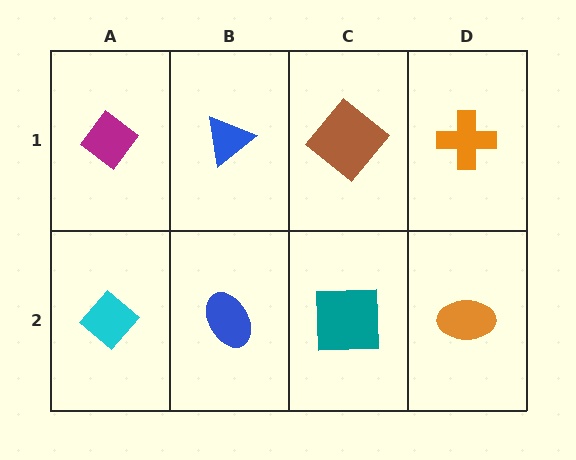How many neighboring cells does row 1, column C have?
3.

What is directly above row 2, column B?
A blue triangle.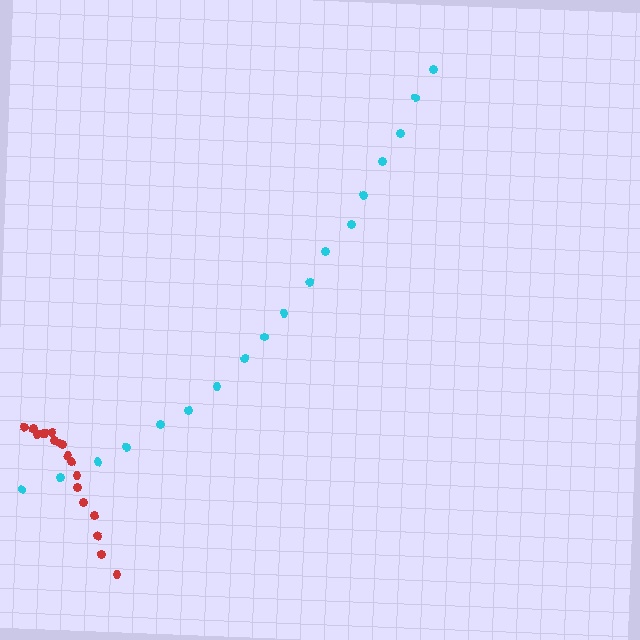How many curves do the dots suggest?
There are 2 distinct paths.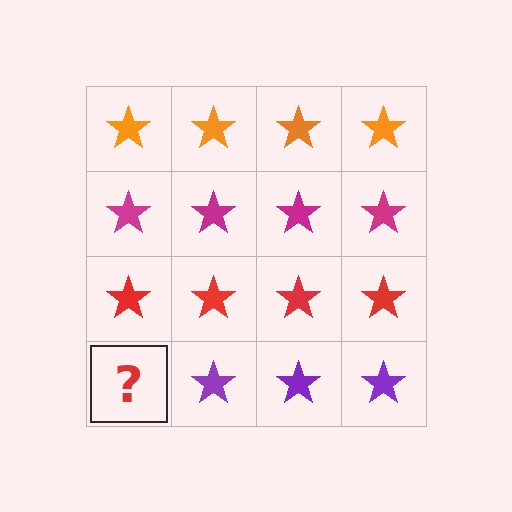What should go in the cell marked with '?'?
The missing cell should contain a purple star.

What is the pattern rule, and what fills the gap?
The rule is that each row has a consistent color. The gap should be filled with a purple star.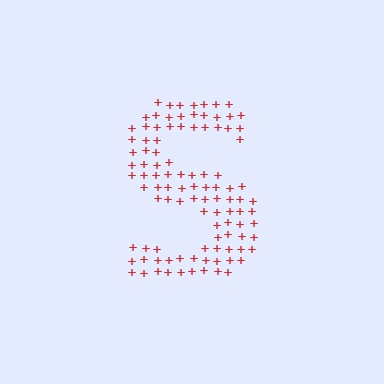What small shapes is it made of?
It is made of small plus signs.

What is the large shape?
The large shape is the letter S.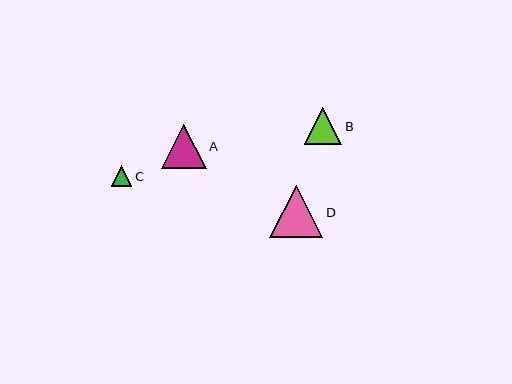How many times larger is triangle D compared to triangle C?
Triangle D is approximately 2.5 times the size of triangle C.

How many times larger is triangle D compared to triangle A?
Triangle D is approximately 1.2 times the size of triangle A.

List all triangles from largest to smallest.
From largest to smallest: D, A, B, C.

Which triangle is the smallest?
Triangle C is the smallest with a size of approximately 21 pixels.